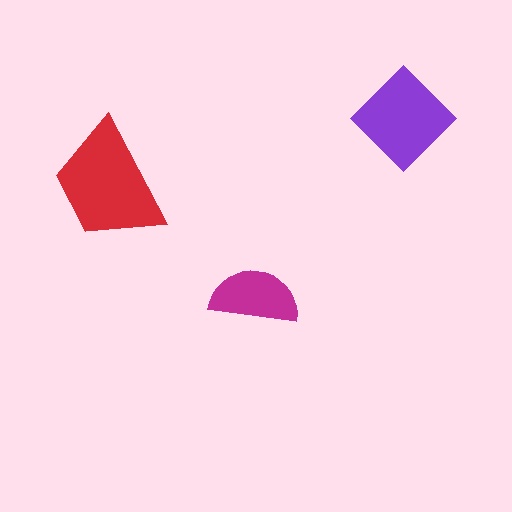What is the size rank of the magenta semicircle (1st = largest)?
3rd.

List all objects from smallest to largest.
The magenta semicircle, the purple diamond, the red trapezoid.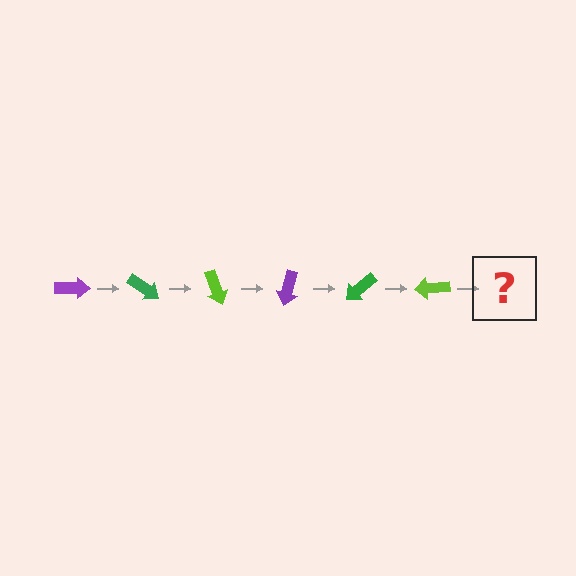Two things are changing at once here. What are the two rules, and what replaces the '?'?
The two rules are that it rotates 35 degrees each step and the color cycles through purple, green, and lime. The '?' should be a purple arrow, rotated 210 degrees from the start.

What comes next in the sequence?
The next element should be a purple arrow, rotated 210 degrees from the start.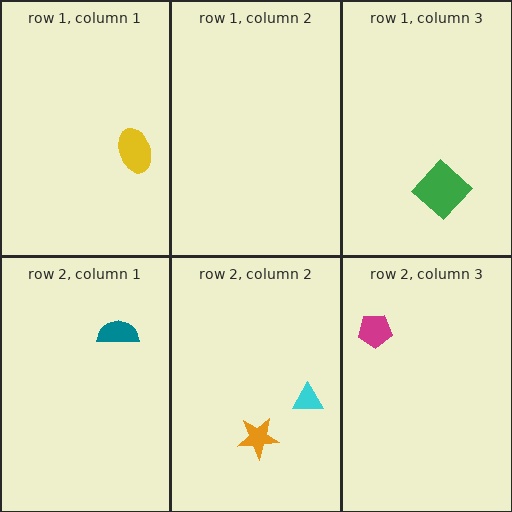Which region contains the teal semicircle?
The row 2, column 1 region.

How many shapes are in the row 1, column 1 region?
1.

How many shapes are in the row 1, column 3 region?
1.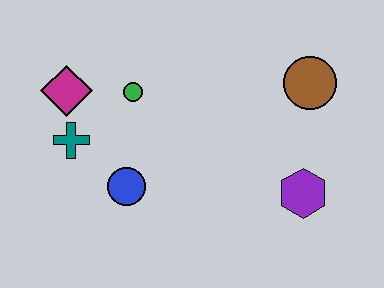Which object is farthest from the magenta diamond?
The purple hexagon is farthest from the magenta diamond.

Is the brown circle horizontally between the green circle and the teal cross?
No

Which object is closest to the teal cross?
The magenta diamond is closest to the teal cross.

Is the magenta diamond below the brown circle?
Yes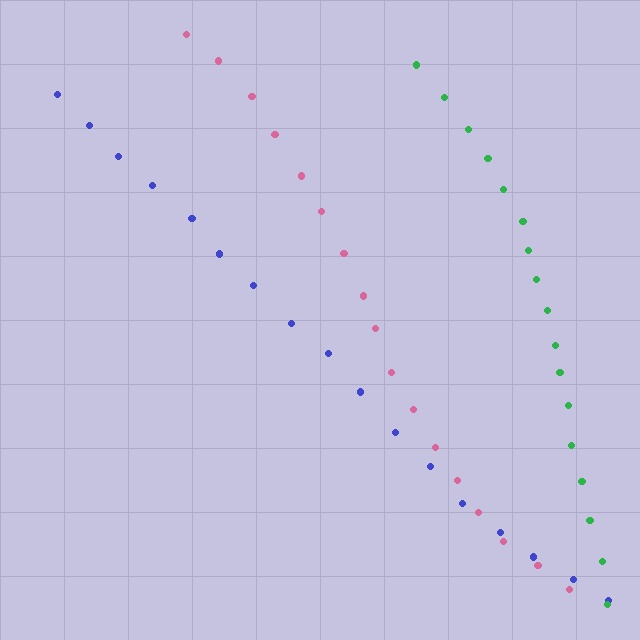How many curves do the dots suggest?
There are 3 distinct paths.